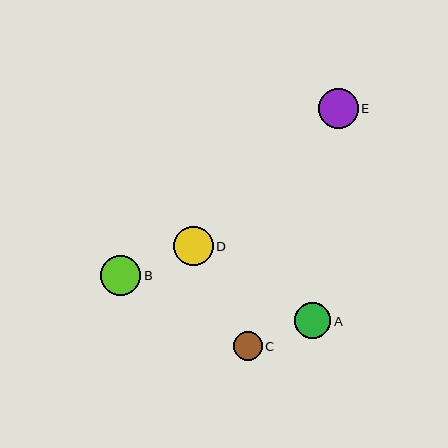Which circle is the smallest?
Circle C is the smallest with a size of approximately 29 pixels.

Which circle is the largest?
Circle B is the largest with a size of approximately 40 pixels.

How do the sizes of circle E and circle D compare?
Circle E and circle D are approximately the same size.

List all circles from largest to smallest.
From largest to smallest: B, E, D, A, C.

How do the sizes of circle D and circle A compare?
Circle D and circle A are approximately the same size.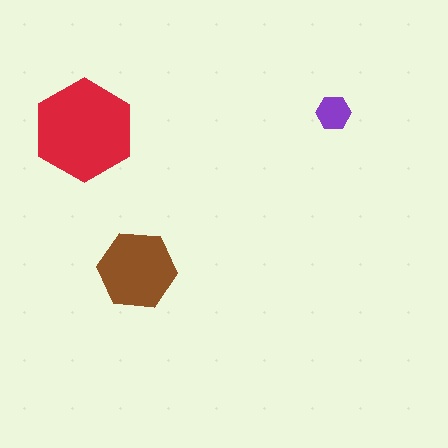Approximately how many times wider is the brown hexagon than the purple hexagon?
About 2 times wider.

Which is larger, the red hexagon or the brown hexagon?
The red one.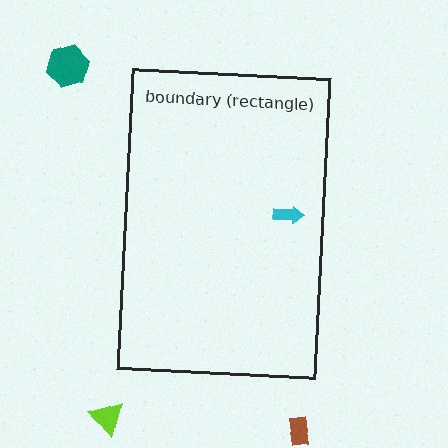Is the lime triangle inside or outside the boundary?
Outside.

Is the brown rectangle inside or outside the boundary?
Outside.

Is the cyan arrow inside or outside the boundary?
Inside.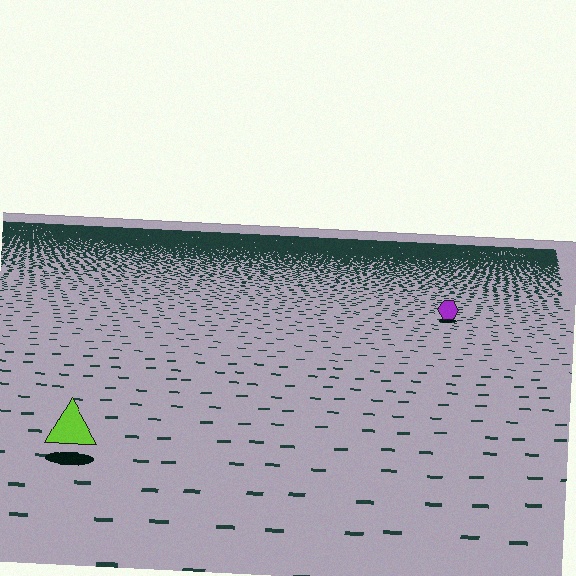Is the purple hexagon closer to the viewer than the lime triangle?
No. The lime triangle is closer — you can tell from the texture gradient: the ground texture is coarser near it.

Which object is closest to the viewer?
The lime triangle is closest. The texture marks near it are larger and more spread out.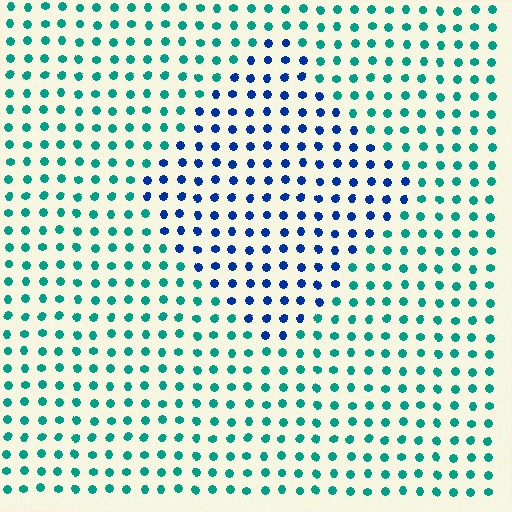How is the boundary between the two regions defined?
The boundary is defined purely by a slight shift in hue (about 52 degrees). Spacing, size, and orientation are identical on both sides.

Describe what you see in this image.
The image is filled with small teal elements in a uniform arrangement. A diamond-shaped region is visible where the elements are tinted to a slightly different hue, forming a subtle color boundary.